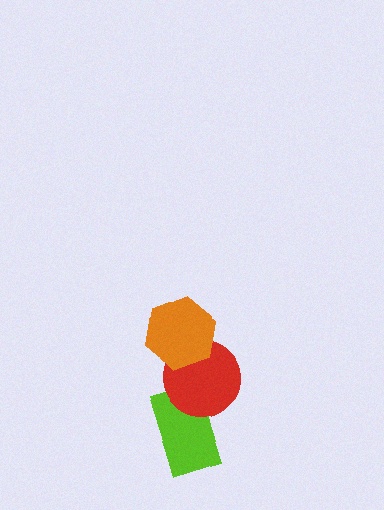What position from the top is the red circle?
The red circle is 2nd from the top.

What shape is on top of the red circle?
The orange hexagon is on top of the red circle.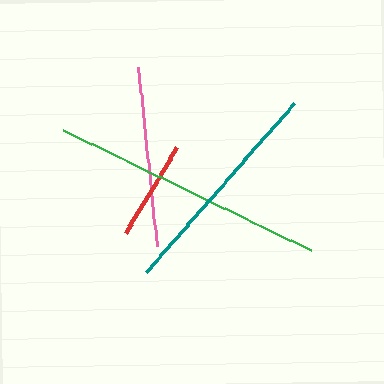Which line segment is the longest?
The green line is the longest at approximately 275 pixels.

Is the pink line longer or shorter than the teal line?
The teal line is longer than the pink line.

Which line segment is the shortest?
The red line is the shortest at approximately 100 pixels.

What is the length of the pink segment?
The pink segment is approximately 180 pixels long.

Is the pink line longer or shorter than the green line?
The green line is longer than the pink line.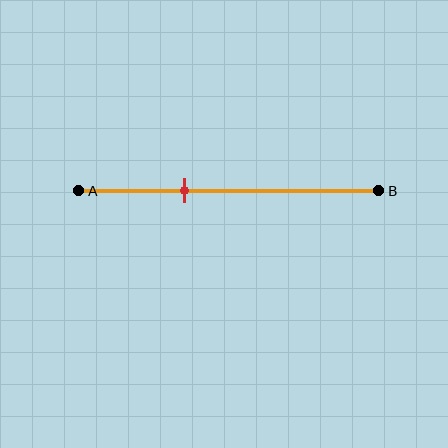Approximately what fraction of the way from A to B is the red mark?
The red mark is approximately 35% of the way from A to B.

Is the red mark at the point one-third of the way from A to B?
Yes, the mark is approximately at the one-third point.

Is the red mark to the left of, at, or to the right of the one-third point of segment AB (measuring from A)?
The red mark is approximately at the one-third point of segment AB.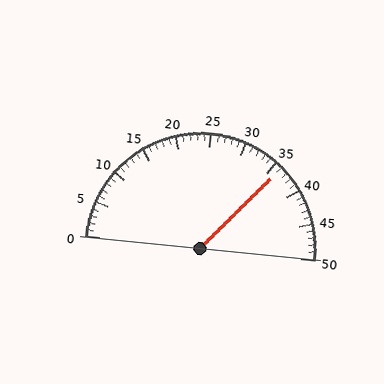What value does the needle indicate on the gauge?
The needle indicates approximately 36.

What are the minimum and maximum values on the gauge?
The gauge ranges from 0 to 50.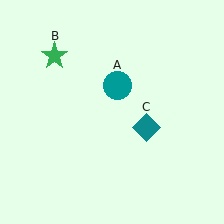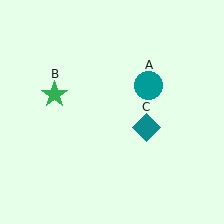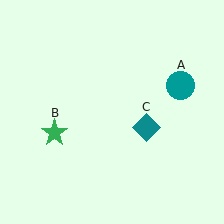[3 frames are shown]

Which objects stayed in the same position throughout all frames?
Teal diamond (object C) remained stationary.